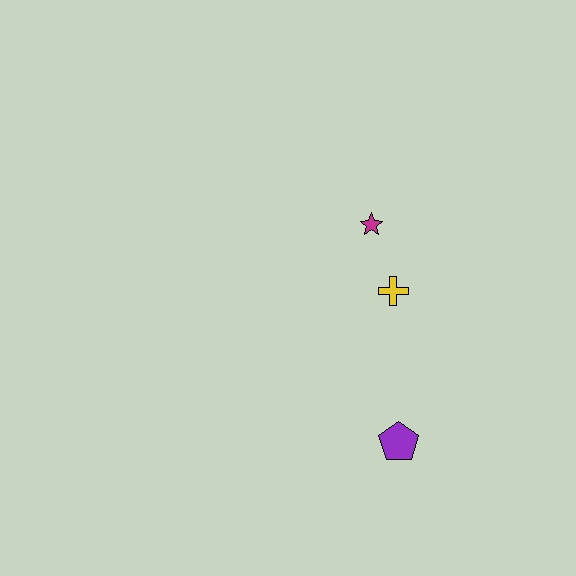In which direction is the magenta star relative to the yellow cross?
The magenta star is above the yellow cross.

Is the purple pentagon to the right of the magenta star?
Yes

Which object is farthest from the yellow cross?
The purple pentagon is farthest from the yellow cross.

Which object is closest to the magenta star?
The yellow cross is closest to the magenta star.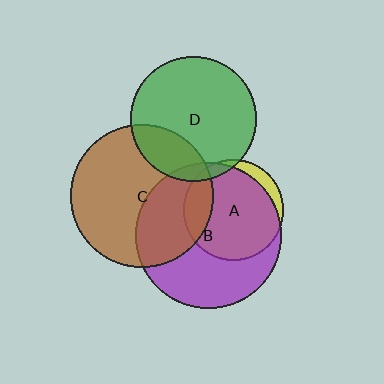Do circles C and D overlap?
Yes.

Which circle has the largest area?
Circle B (purple).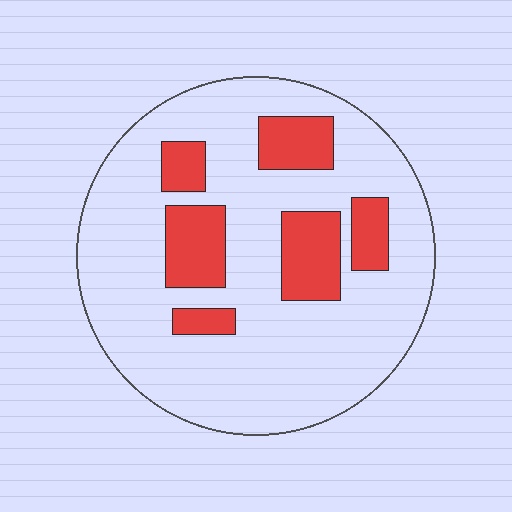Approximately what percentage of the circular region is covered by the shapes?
Approximately 20%.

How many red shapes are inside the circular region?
6.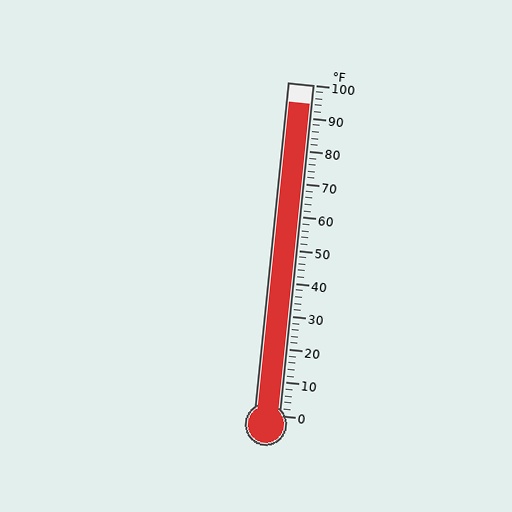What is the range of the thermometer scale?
The thermometer scale ranges from 0°F to 100°F.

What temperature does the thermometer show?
The thermometer shows approximately 94°F.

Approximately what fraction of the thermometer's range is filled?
The thermometer is filled to approximately 95% of its range.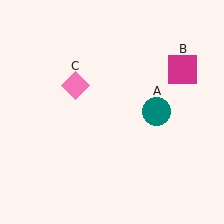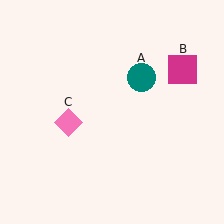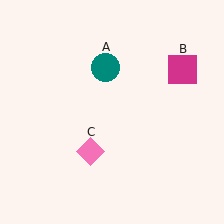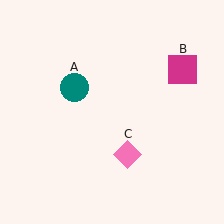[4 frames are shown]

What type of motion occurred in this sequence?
The teal circle (object A), pink diamond (object C) rotated counterclockwise around the center of the scene.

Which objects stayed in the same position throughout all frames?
Magenta square (object B) remained stationary.